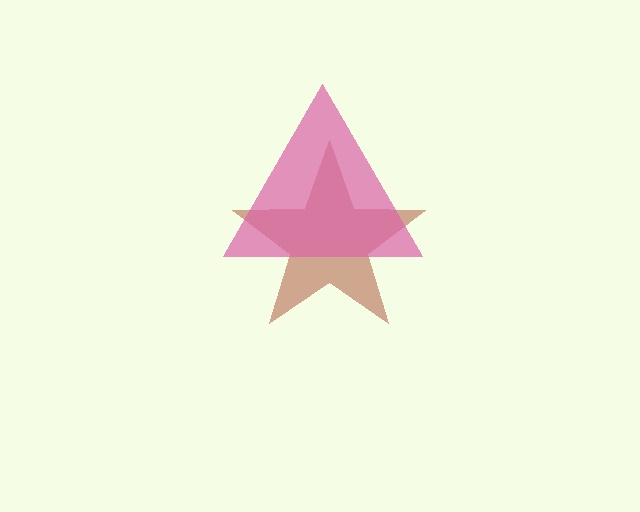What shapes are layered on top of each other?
The layered shapes are: a brown star, a pink triangle.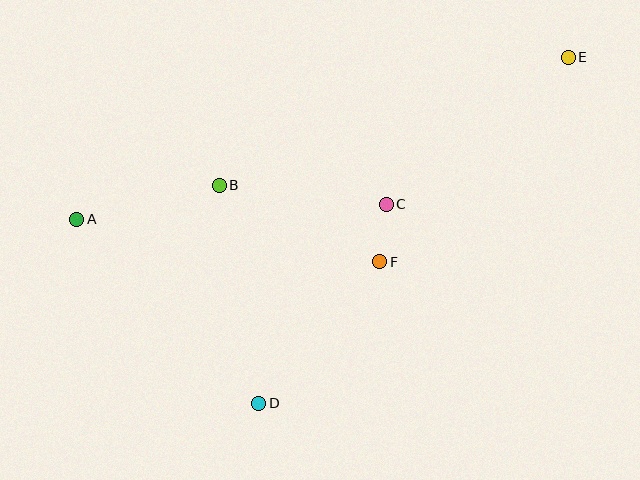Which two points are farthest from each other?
Points A and E are farthest from each other.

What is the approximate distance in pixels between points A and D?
The distance between A and D is approximately 258 pixels.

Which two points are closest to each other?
Points C and F are closest to each other.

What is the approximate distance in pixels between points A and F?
The distance between A and F is approximately 306 pixels.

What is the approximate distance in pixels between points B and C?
The distance between B and C is approximately 168 pixels.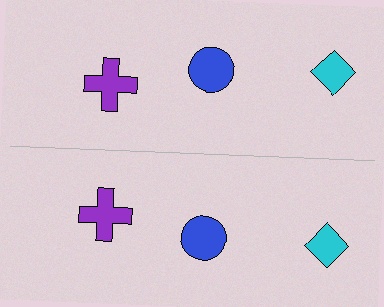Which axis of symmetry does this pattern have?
The pattern has a horizontal axis of symmetry running through the center of the image.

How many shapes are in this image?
There are 6 shapes in this image.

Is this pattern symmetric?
Yes, this pattern has bilateral (reflection) symmetry.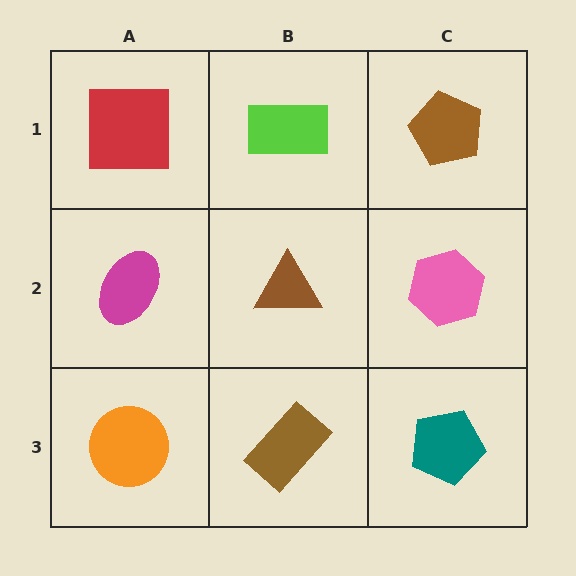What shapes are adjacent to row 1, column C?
A pink hexagon (row 2, column C), a lime rectangle (row 1, column B).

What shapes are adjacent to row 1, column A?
A magenta ellipse (row 2, column A), a lime rectangle (row 1, column B).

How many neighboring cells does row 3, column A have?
2.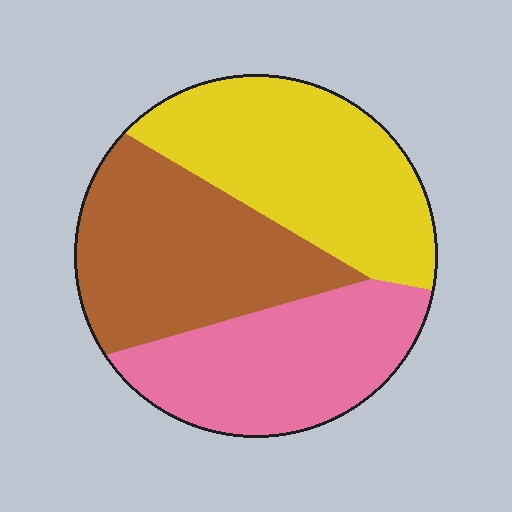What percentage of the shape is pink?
Pink covers about 30% of the shape.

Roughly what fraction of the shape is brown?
Brown covers around 35% of the shape.